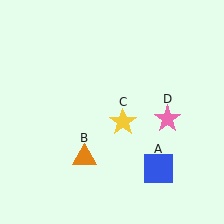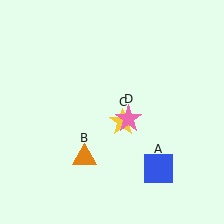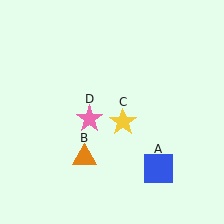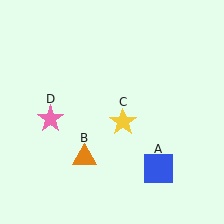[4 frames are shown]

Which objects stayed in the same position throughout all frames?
Blue square (object A) and orange triangle (object B) and yellow star (object C) remained stationary.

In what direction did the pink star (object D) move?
The pink star (object D) moved left.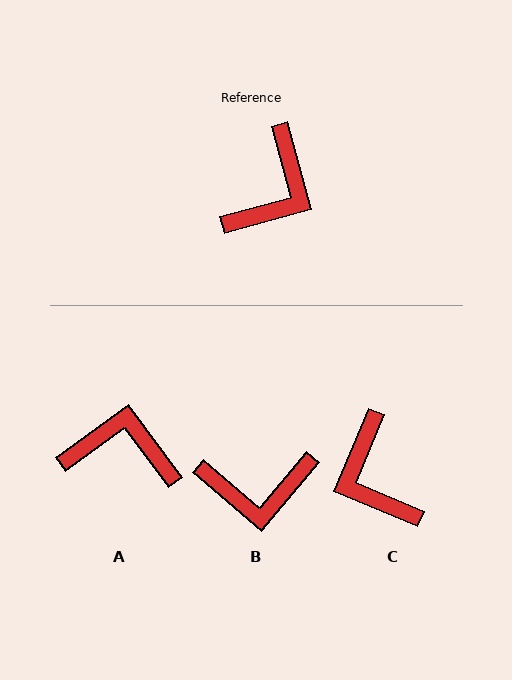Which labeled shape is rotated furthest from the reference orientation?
C, about 128 degrees away.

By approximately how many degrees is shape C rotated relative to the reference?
Approximately 128 degrees clockwise.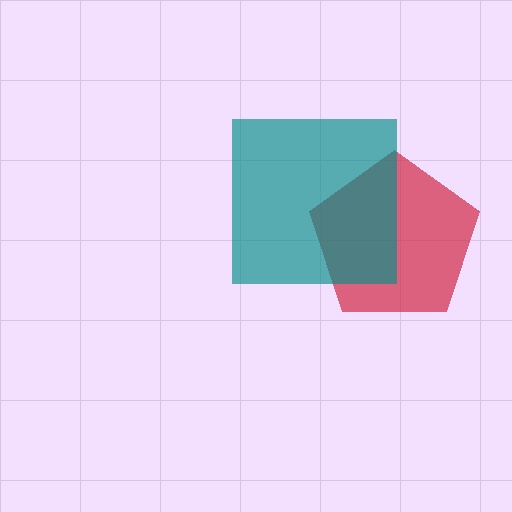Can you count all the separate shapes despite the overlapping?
Yes, there are 2 separate shapes.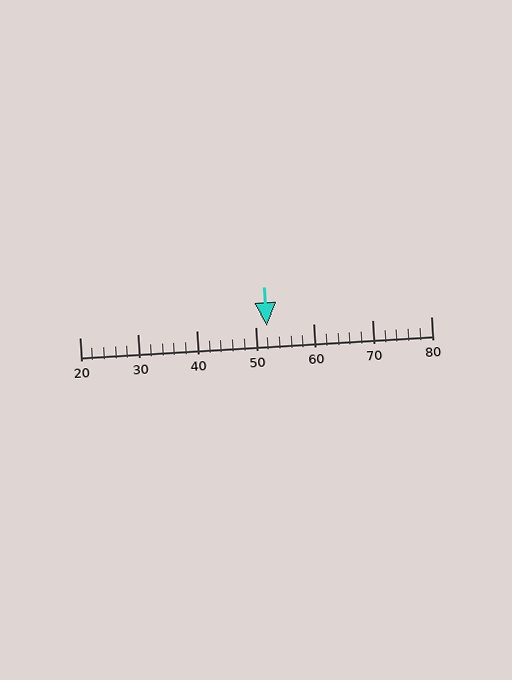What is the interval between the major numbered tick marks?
The major tick marks are spaced 10 units apart.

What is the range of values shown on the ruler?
The ruler shows values from 20 to 80.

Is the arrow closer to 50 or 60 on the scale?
The arrow is closer to 50.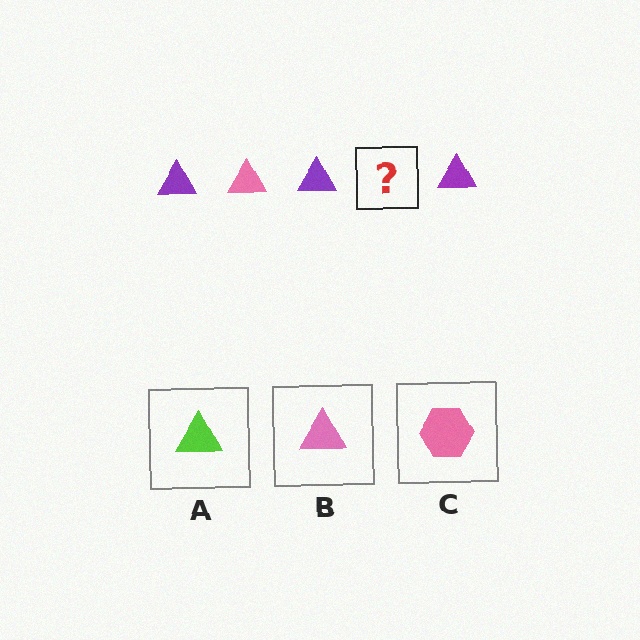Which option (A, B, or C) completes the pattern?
B.